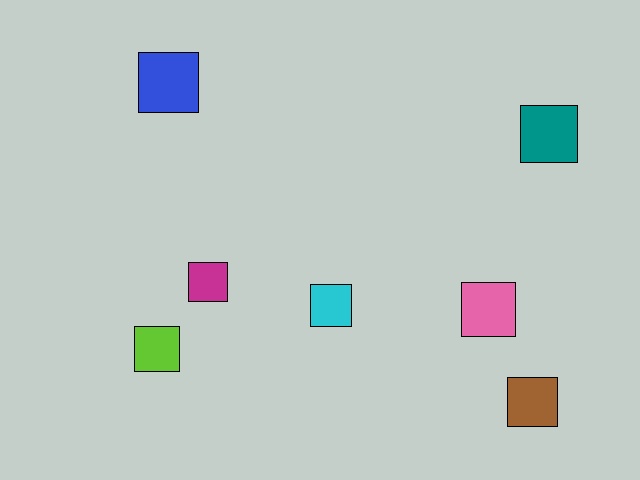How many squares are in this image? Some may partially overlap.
There are 7 squares.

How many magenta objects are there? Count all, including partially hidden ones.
There is 1 magenta object.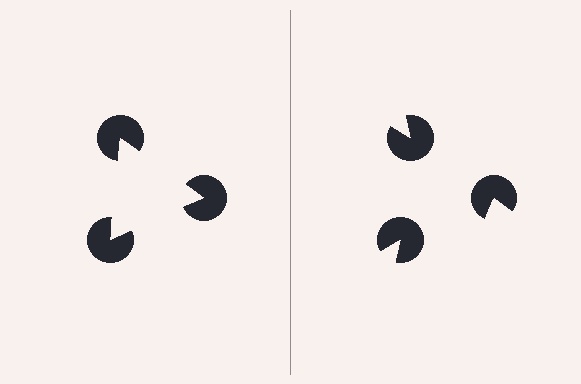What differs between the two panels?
The pac-man discs are positioned identically on both sides; only the wedge orientations differ. On the left they align to a triangle; on the right they are misaligned.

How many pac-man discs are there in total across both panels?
6 — 3 on each side.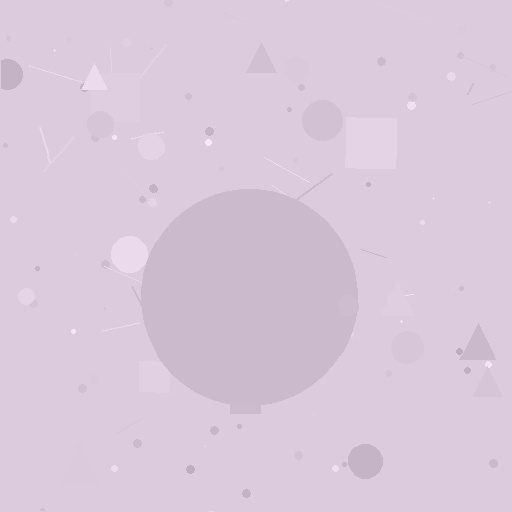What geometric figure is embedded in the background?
A circle is embedded in the background.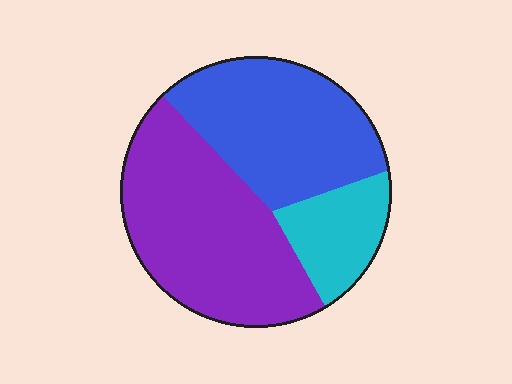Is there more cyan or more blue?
Blue.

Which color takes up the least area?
Cyan, at roughly 15%.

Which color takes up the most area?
Purple, at roughly 45%.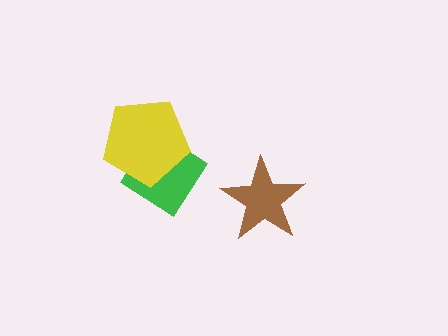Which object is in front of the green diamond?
The yellow pentagon is in front of the green diamond.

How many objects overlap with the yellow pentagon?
1 object overlaps with the yellow pentagon.